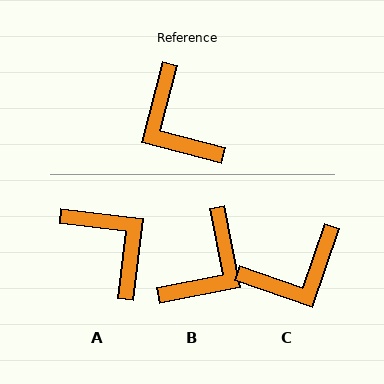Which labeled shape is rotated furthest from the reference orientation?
A, about 172 degrees away.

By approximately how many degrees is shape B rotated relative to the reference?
Approximately 116 degrees counter-clockwise.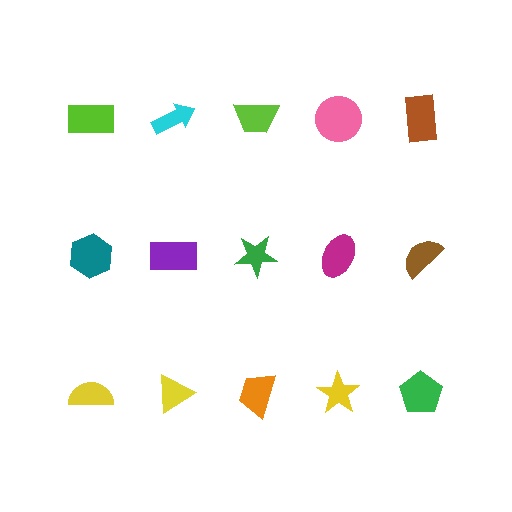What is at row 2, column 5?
A brown semicircle.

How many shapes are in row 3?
5 shapes.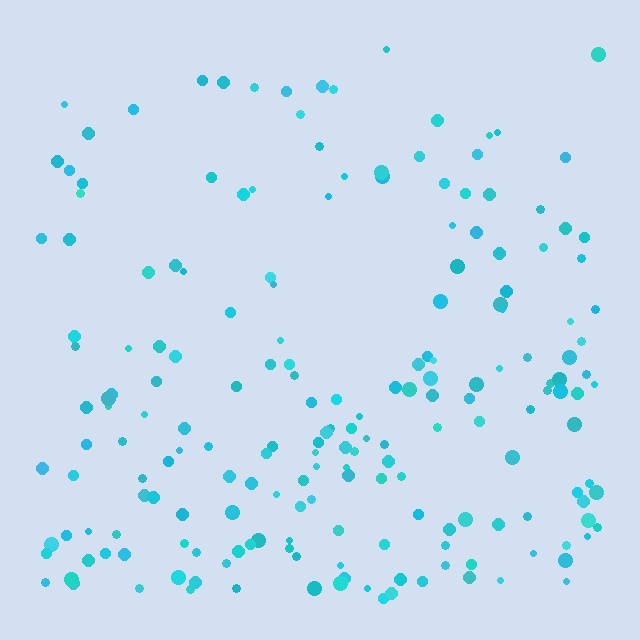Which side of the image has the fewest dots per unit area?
The top.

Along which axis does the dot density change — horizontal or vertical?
Vertical.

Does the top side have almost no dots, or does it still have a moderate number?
Still a moderate number, just noticeably fewer than the bottom.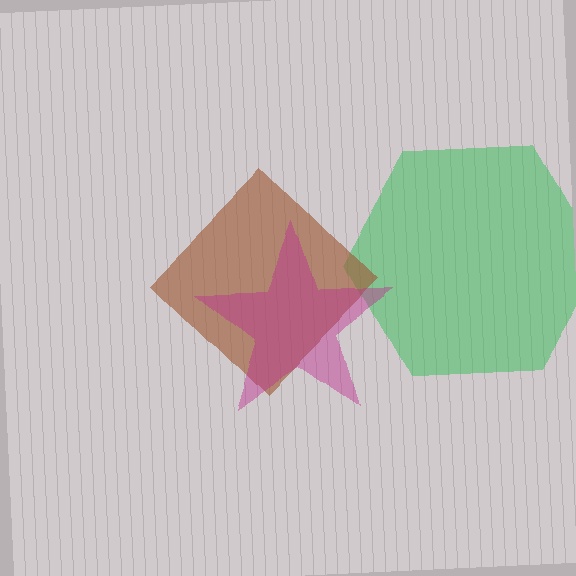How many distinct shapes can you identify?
There are 3 distinct shapes: a green hexagon, a brown diamond, a magenta star.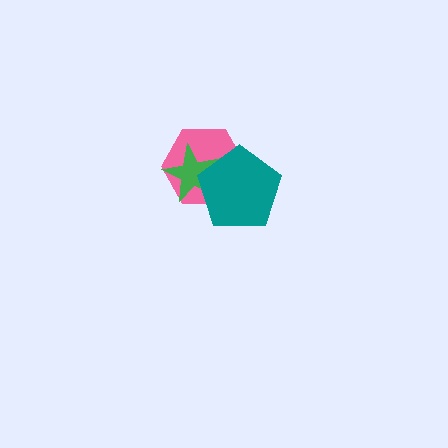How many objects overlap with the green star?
2 objects overlap with the green star.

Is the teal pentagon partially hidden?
No, no other shape covers it.